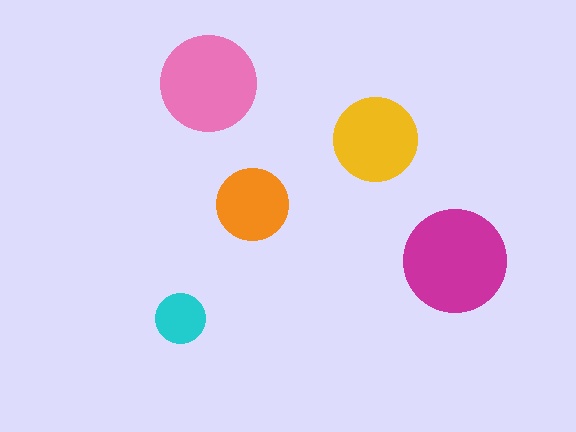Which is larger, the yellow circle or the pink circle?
The pink one.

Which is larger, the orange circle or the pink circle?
The pink one.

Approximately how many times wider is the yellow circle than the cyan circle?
About 1.5 times wider.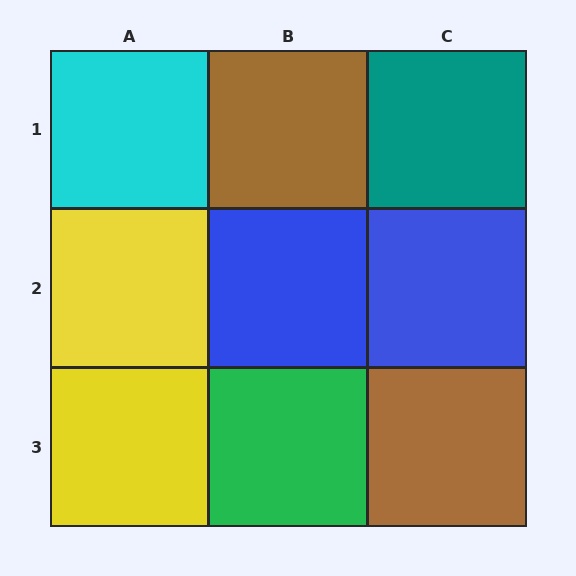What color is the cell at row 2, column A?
Yellow.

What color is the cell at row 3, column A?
Yellow.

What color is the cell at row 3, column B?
Green.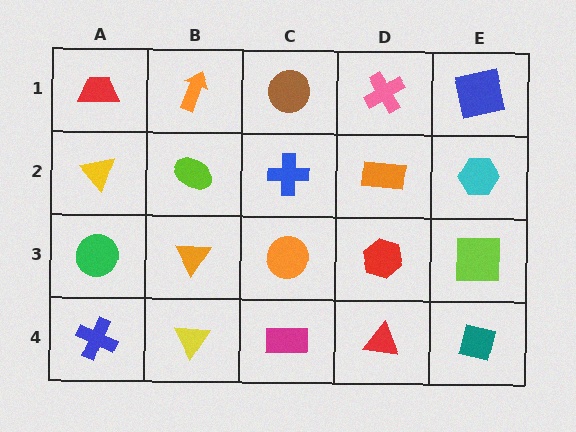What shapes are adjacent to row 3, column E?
A cyan hexagon (row 2, column E), a teal square (row 4, column E), a red hexagon (row 3, column D).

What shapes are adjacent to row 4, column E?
A lime square (row 3, column E), a red triangle (row 4, column D).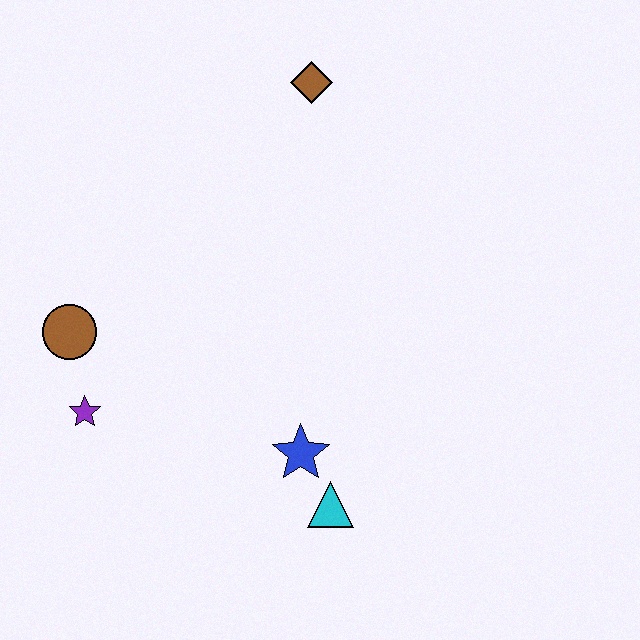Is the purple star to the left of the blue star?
Yes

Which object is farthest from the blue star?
The brown diamond is farthest from the blue star.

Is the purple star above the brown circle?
No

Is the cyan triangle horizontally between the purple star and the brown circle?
No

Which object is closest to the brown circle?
The purple star is closest to the brown circle.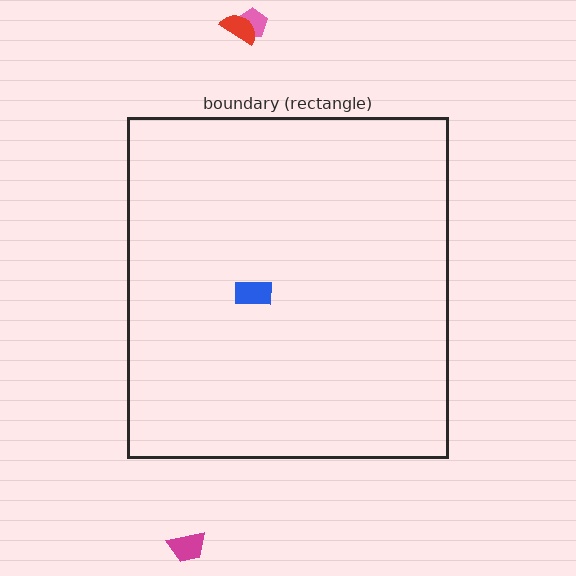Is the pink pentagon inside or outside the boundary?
Outside.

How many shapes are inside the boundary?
1 inside, 3 outside.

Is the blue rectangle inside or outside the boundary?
Inside.